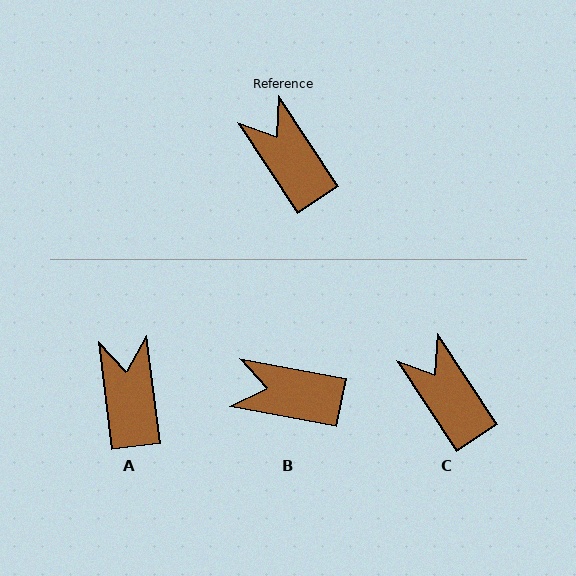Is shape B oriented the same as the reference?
No, it is off by about 46 degrees.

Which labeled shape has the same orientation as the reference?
C.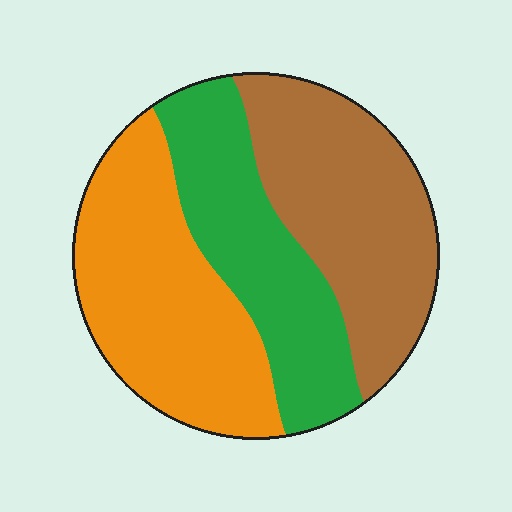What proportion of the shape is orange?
Orange covers around 35% of the shape.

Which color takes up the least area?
Green, at roughly 30%.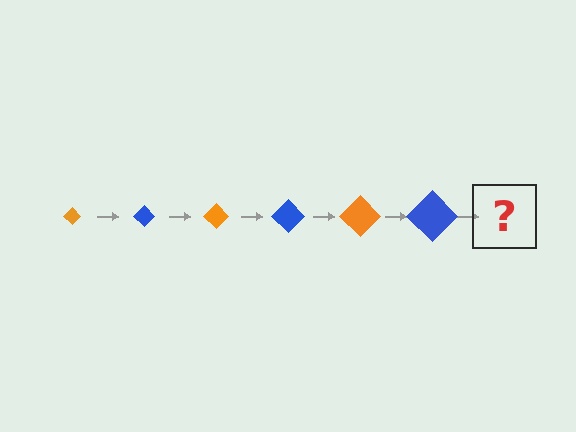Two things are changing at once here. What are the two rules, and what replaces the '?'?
The two rules are that the diamond grows larger each step and the color cycles through orange and blue. The '?' should be an orange diamond, larger than the previous one.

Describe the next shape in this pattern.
It should be an orange diamond, larger than the previous one.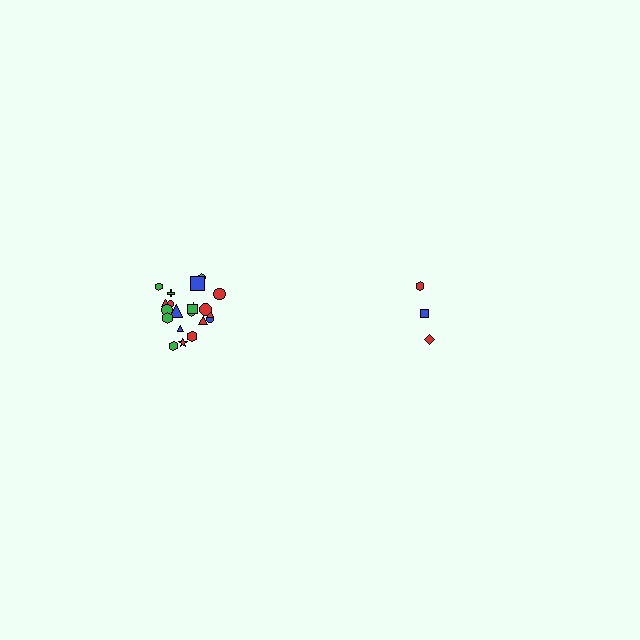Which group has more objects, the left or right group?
The left group.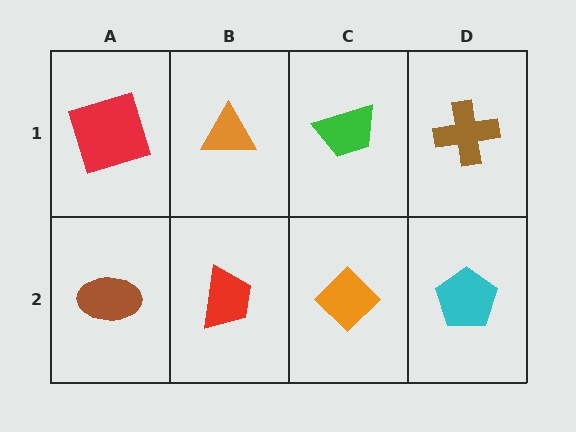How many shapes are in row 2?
4 shapes.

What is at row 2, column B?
A red trapezoid.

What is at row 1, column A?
A red square.